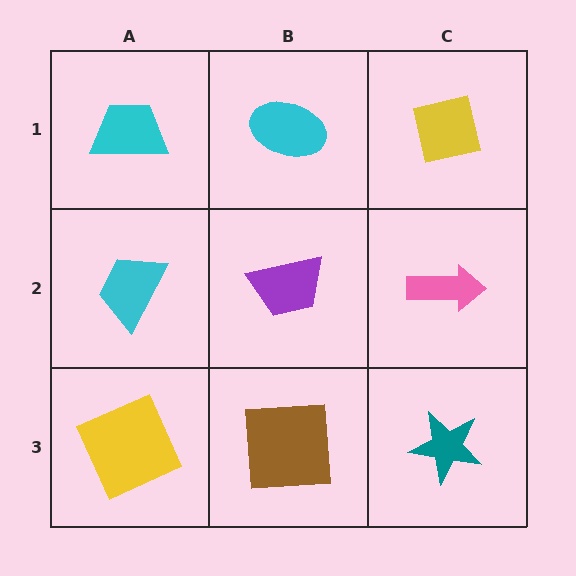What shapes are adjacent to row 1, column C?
A pink arrow (row 2, column C), a cyan ellipse (row 1, column B).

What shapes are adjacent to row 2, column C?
A yellow square (row 1, column C), a teal star (row 3, column C), a purple trapezoid (row 2, column B).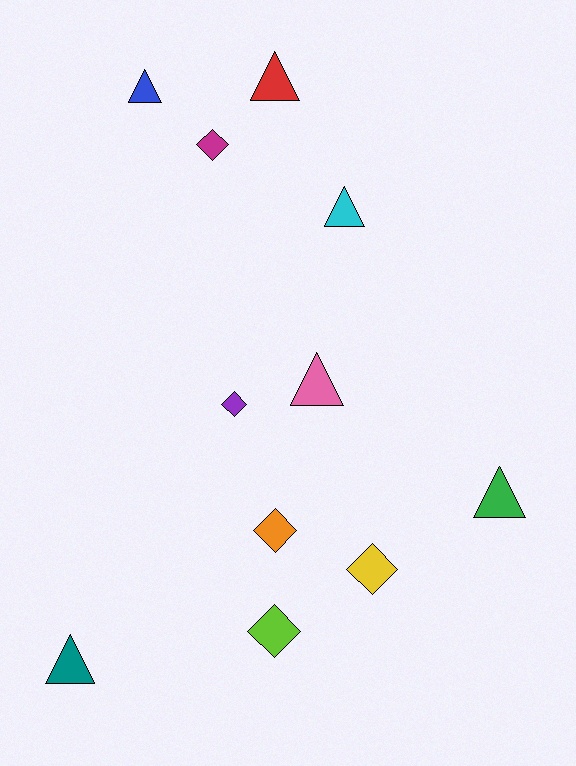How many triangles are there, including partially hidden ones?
There are 6 triangles.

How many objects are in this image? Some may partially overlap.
There are 11 objects.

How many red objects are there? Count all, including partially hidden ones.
There is 1 red object.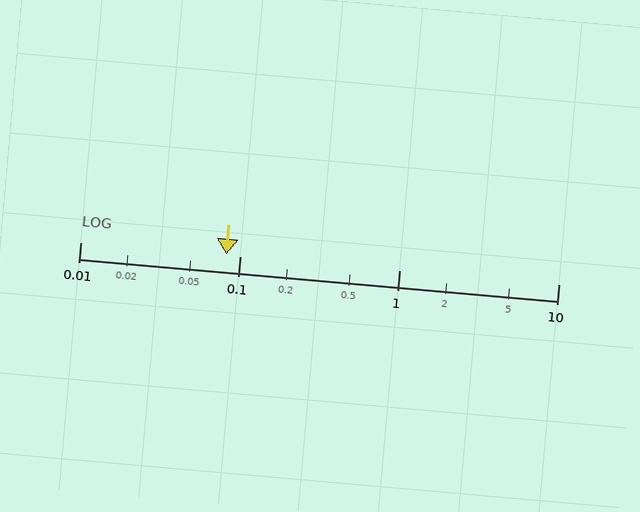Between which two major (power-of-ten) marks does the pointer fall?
The pointer is between 0.01 and 0.1.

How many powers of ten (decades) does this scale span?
The scale spans 3 decades, from 0.01 to 10.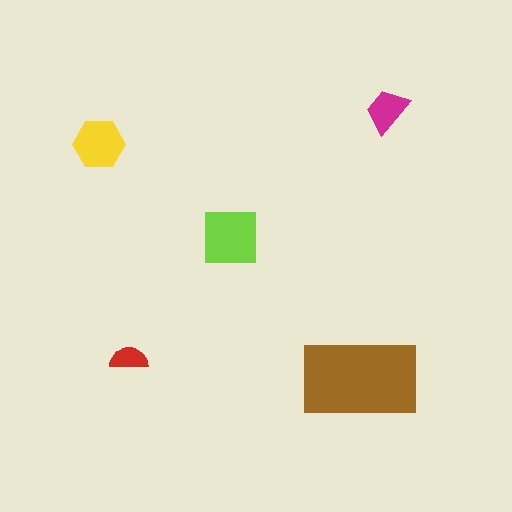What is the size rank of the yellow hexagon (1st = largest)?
3rd.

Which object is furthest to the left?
The yellow hexagon is leftmost.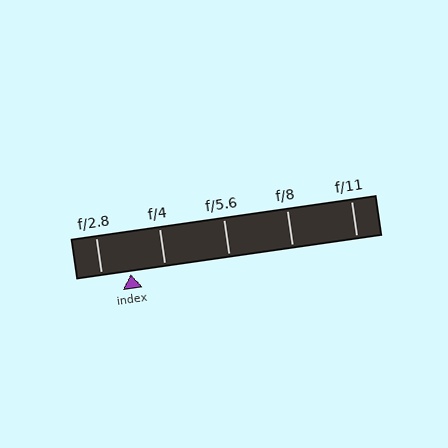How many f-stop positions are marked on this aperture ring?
There are 5 f-stop positions marked.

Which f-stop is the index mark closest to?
The index mark is closest to f/2.8.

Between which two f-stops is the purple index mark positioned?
The index mark is between f/2.8 and f/4.